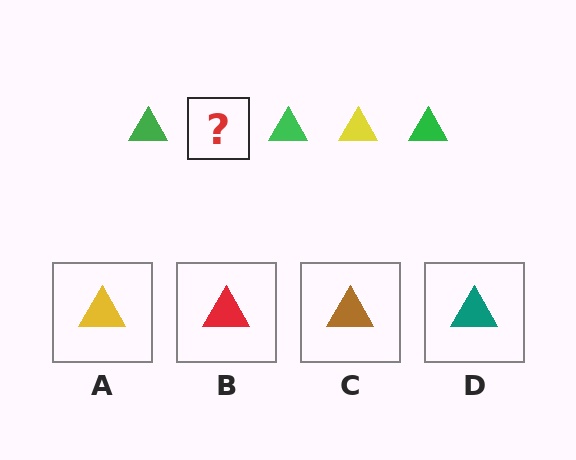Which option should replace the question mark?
Option A.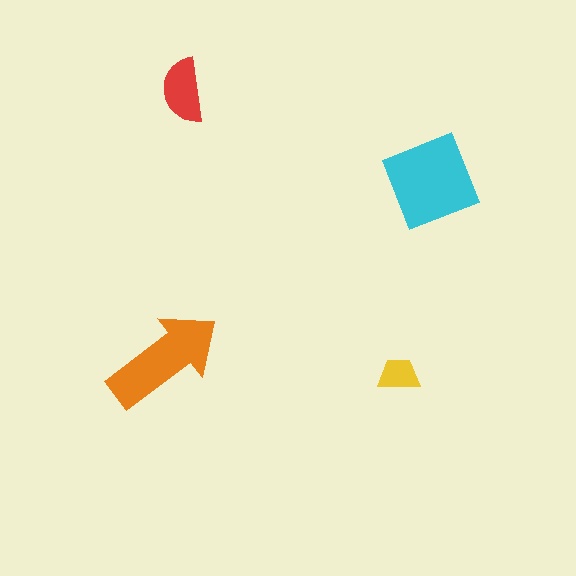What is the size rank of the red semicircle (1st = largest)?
3rd.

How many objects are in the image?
There are 4 objects in the image.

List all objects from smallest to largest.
The yellow trapezoid, the red semicircle, the orange arrow, the cyan square.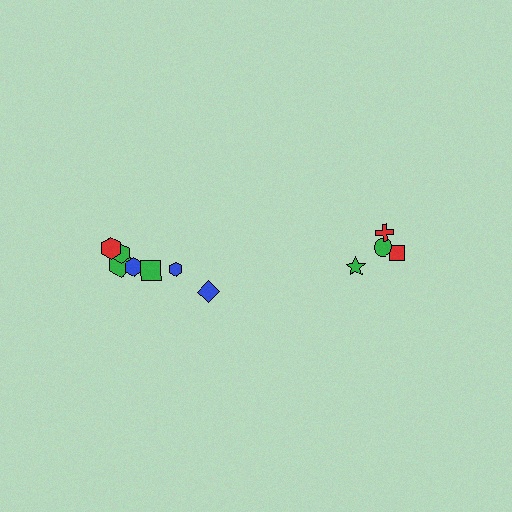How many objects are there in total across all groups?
There are 11 objects.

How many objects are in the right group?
There are 4 objects.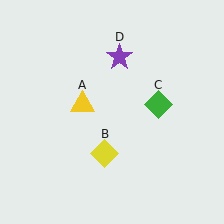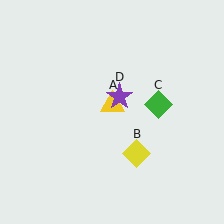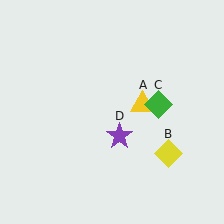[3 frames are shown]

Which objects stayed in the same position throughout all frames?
Green diamond (object C) remained stationary.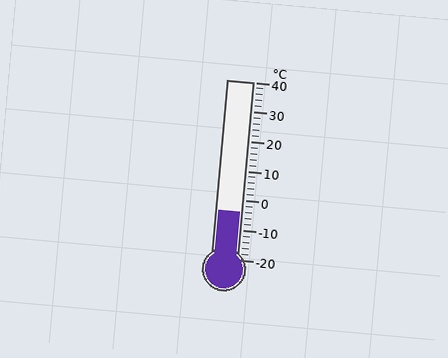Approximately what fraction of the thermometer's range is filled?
The thermometer is filled to approximately 25% of its range.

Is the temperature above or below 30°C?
The temperature is below 30°C.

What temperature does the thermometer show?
The thermometer shows approximately -4°C.